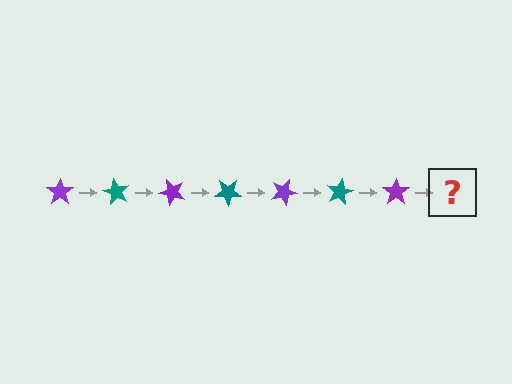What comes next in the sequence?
The next element should be a teal star, rotated 420 degrees from the start.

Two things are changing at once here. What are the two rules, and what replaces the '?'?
The two rules are that it rotates 60 degrees each step and the color cycles through purple and teal. The '?' should be a teal star, rotated 420 degrees from the start.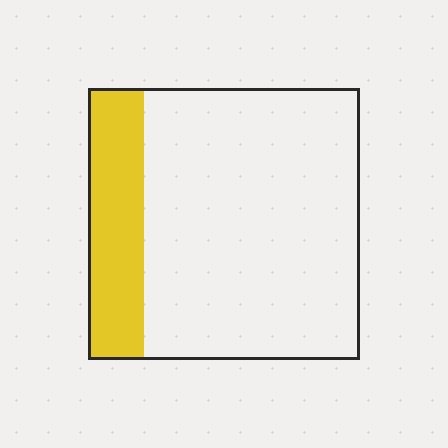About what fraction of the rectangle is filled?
About one fifth (1/5).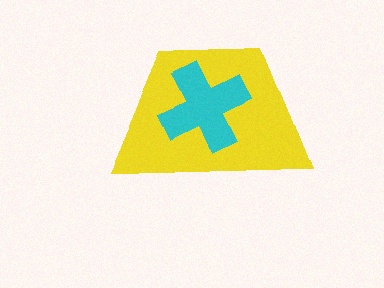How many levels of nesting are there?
2.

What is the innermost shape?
The cyan cross.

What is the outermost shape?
The yellow trapezoid.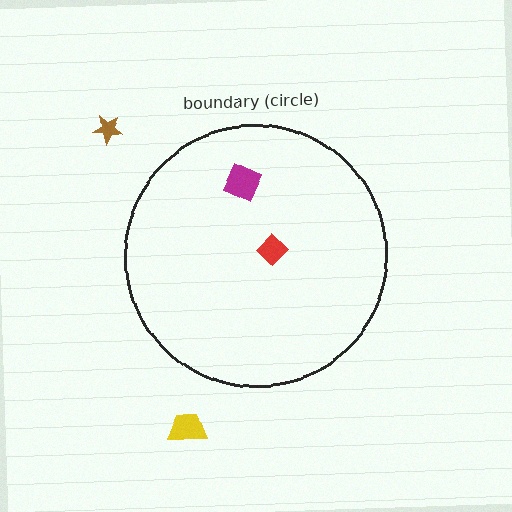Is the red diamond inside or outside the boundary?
Inside.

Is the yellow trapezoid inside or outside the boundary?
Outside.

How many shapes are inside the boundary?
2 inside, 2 outside.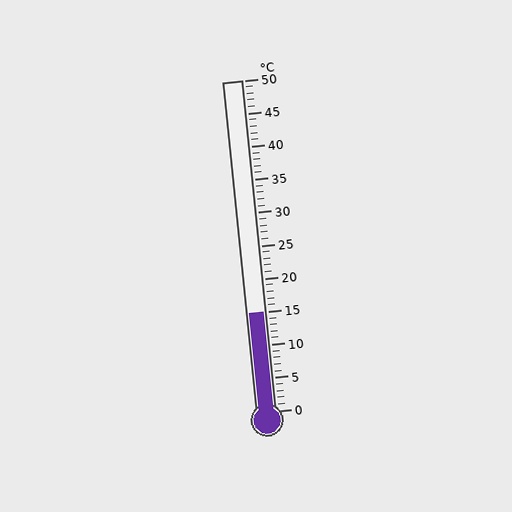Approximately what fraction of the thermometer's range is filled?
The thermometer is filled to approximately 30% of its range.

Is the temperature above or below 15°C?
The temperature is at 15°C.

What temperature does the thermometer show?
The thermometer shows approximately 15°C.